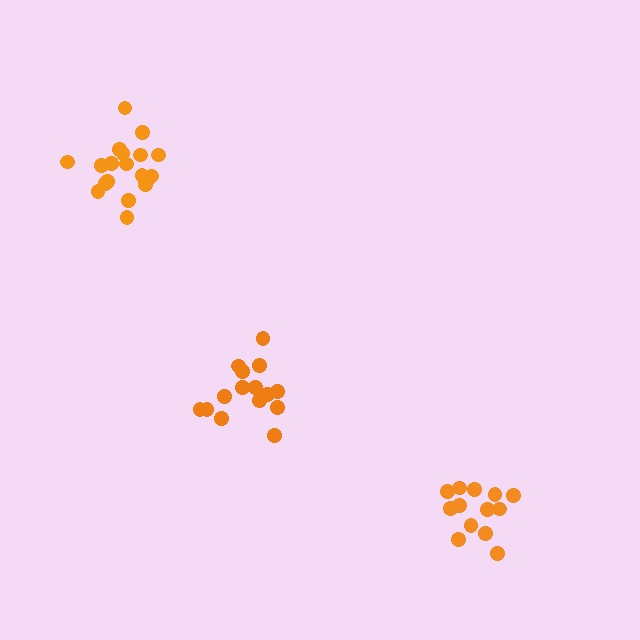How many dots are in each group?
Group 1: 15 dots, Group 2: 13 dots, Group 3: 19 dots (47 total).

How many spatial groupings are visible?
There are 3 spatial groupings.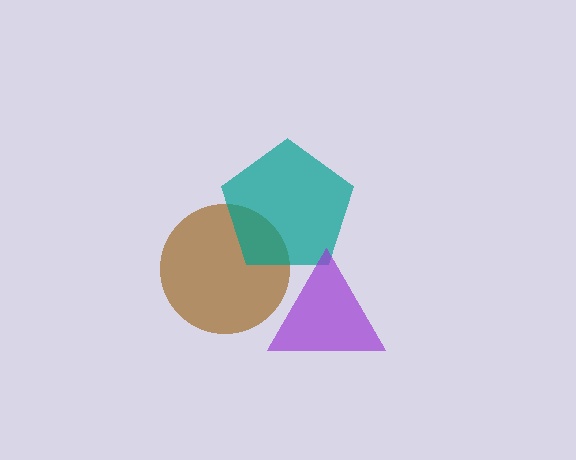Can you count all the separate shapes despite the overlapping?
Yes, there are 3 separate shapes.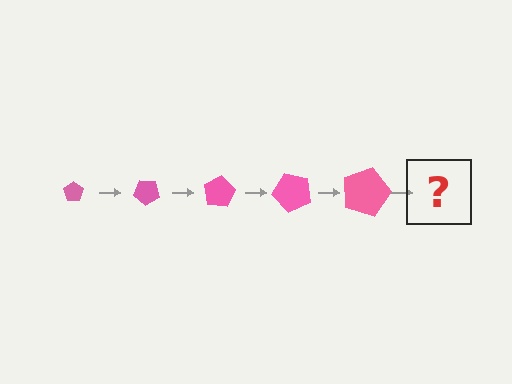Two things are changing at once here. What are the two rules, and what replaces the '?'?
The two rules are that the pentagon grows larger each step and it rotates 40 degrees each step. The '?' should be a pentagon, larger than the previous one and rotated 200 degrees from the start.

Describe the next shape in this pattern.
It should be a pentagon, larger than the previous one and rotated 200 degrees from the start.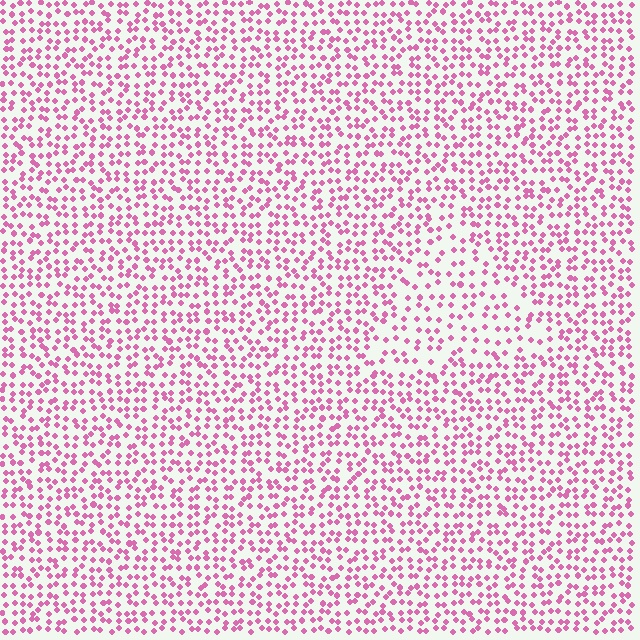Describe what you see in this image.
The image contains small pink elements arranged at two different densities. A triangle-shaped region is visible where the elements are less densely packed than the surrounding area.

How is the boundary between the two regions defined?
The boundary is defined by a change in element density (approximately 1.6x ratio). All elements are the same color, size, and shape.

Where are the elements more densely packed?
The elements are more densely packed outside the triangle boundary.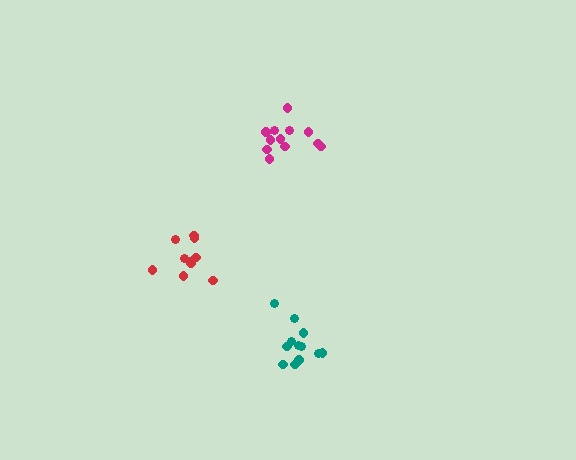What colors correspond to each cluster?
The clusters are colored: magenta, teal, red.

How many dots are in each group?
Group 1: 12 dots, Group 2: 12 dots, Group 3: 10 dots (34 total).